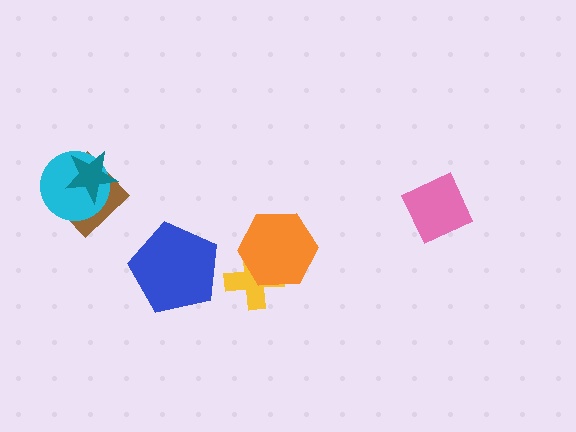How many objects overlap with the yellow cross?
1 object overlaps with the yellow cross.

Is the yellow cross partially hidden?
Yes, it is partially covered by another shape.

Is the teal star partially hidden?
No, no other shape covers it.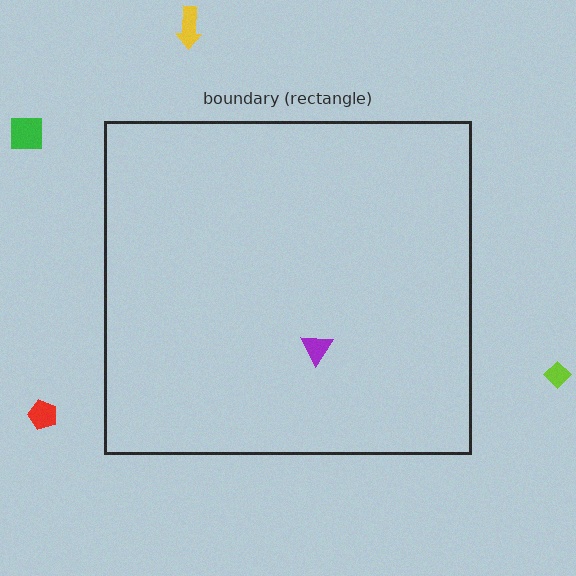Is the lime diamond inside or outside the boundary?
Outside.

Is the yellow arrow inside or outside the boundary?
Outside.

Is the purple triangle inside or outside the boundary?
Inside.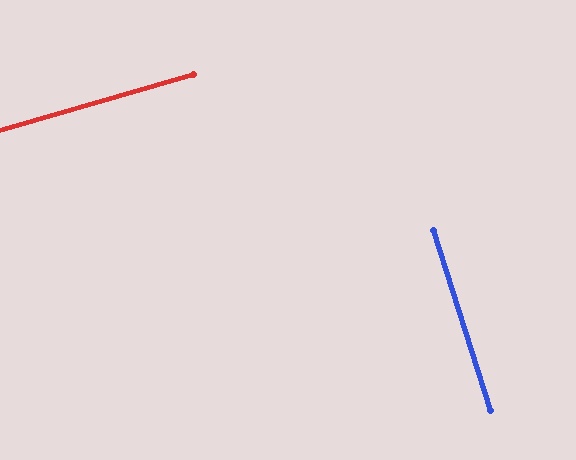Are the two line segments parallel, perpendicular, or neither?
Perpendicular — they meet at approximately 89°.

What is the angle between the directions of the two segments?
Approximately 89 degrees.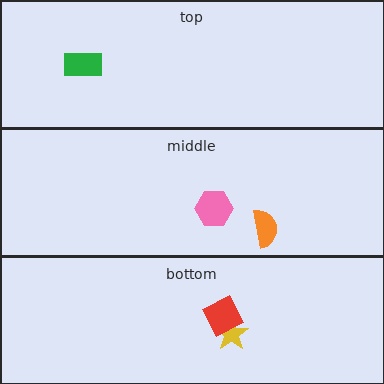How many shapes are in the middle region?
2.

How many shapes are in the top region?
1.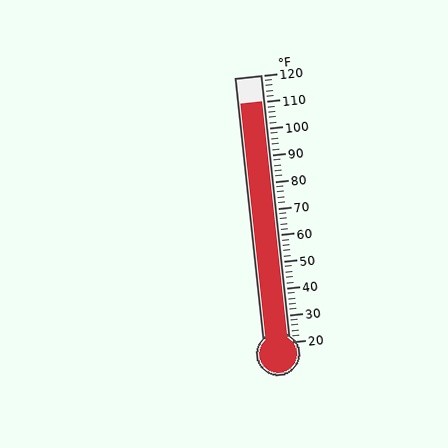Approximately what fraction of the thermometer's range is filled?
The thermometer is filled to approximately 90% of its range.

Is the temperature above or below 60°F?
The temperature is above 60°F.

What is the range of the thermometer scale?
The thermometer scale ranges from 20°F to 120°F.